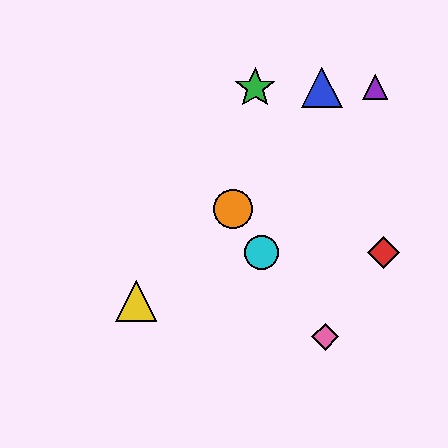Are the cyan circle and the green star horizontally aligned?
No, the cyan circle is at y≈253 and the green star is at y≈88.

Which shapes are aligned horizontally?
The red diamond, the cyan circle are aligned horizontally.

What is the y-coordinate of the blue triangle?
The blue triangle is at y≈88.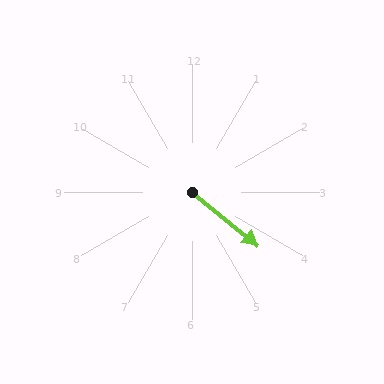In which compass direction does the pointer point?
Southeast.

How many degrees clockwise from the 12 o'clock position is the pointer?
Approximately 129 degrees.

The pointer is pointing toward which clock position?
Roughly 4 o'clock.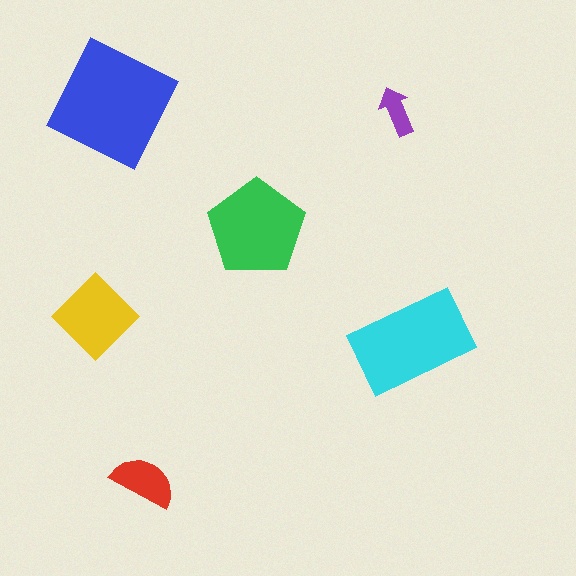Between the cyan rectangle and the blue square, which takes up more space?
The blue square.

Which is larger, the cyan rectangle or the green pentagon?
The cyan rectangle.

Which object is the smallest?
The purple arrow.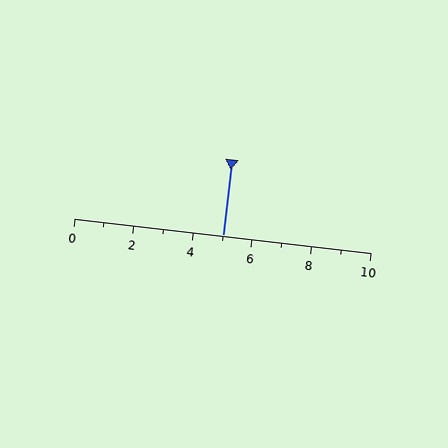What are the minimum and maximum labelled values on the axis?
The axis runs from 0 to 10.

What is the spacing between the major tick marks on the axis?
The major ticks are spaced 2 apart.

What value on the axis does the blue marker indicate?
The marker indicates approximately 5.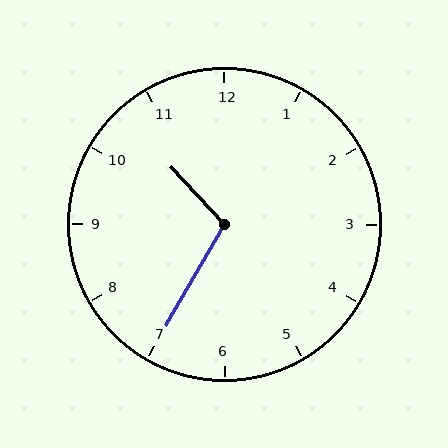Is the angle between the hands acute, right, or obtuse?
It is obtuse.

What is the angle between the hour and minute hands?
Approximately 108 degrees.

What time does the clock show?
10:35.